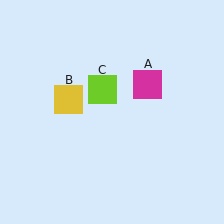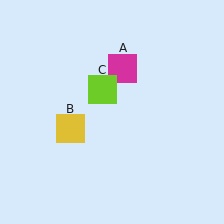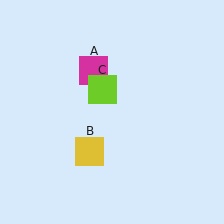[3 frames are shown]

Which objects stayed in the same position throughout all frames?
Lime square (object C) remained stationary.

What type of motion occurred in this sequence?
The magenta square (object A), yellow square (object B) rotated counterclockwise around the center of the scene.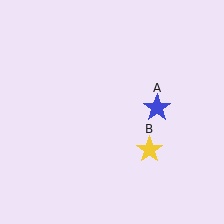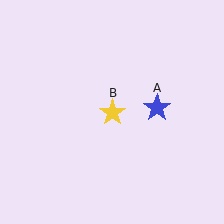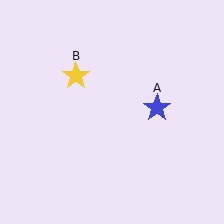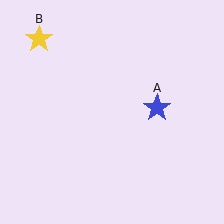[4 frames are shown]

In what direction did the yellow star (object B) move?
The yellow star (object B) moved up and to the left.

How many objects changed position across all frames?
1 object changed position: yellow star (object B).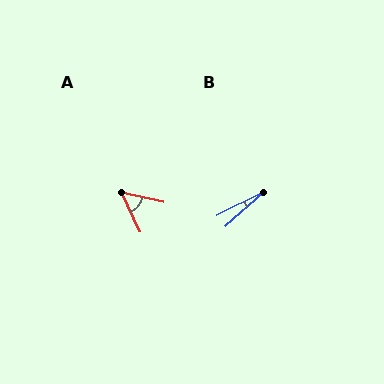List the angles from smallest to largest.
B (15°), A (52°).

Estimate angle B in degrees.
Approximately 15 degrees.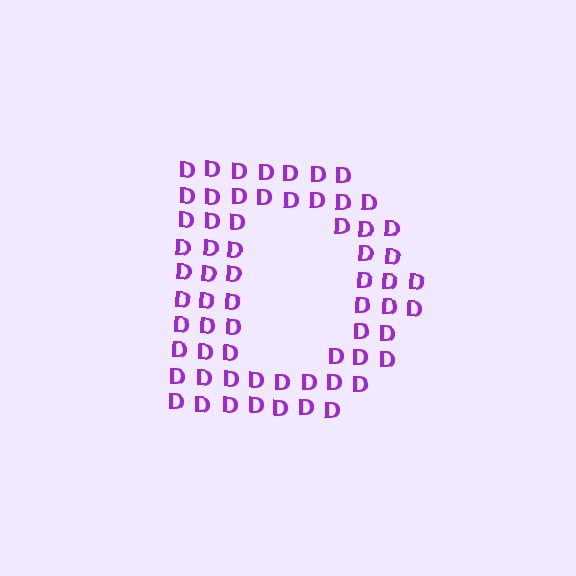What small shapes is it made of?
It is made of small letter D's.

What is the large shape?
The large shape is the letter D.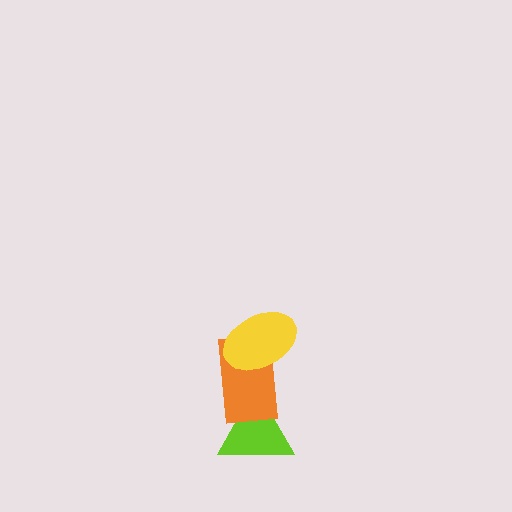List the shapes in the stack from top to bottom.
From top to bottom: the yellow ellipse, the orange rectangle, the lime triangle.